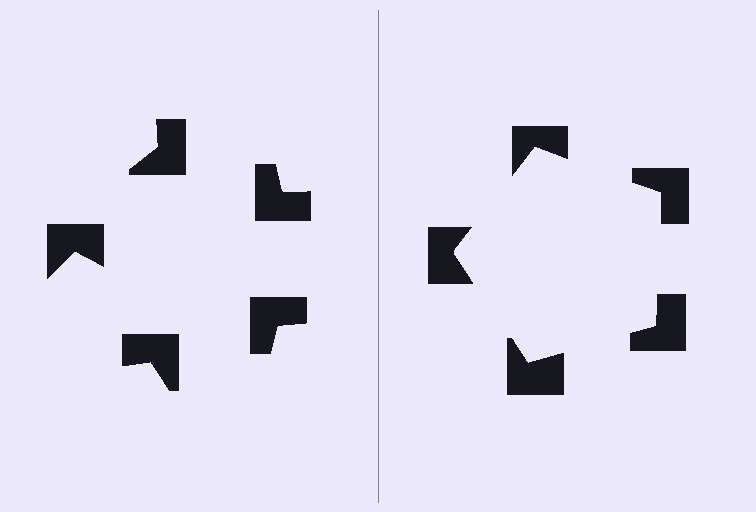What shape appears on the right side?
An illusory pentagon.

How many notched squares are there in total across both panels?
10 — 5 on each side.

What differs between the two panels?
The notched squares are positioned identically on both sides; only the wedge orientations differ. On the right they align to a pentagon; on the left they are misaligned.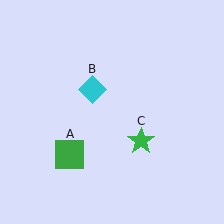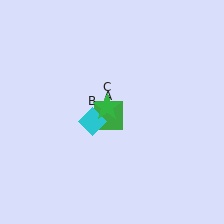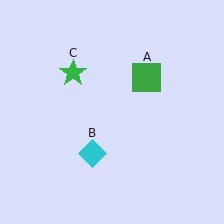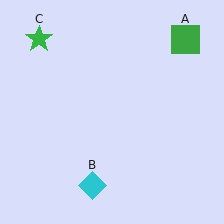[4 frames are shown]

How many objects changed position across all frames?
3 objects changed position: green square (object A), cyan diamond (object B), green star (object C).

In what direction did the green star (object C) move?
The green star (object C) moved up and to the left.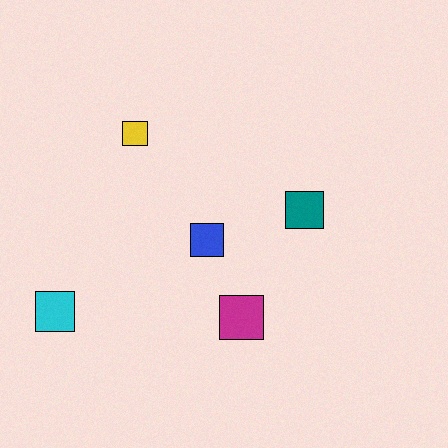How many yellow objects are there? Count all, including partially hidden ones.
There is 1 yellow object.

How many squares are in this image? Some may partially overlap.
There are 5 squares.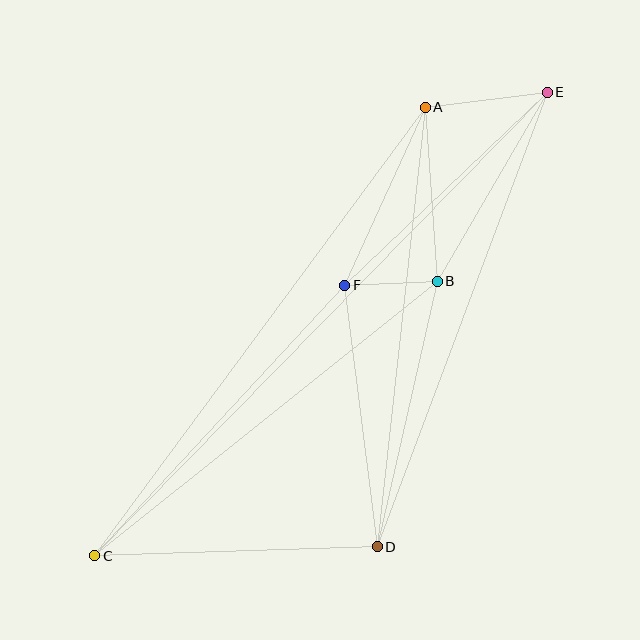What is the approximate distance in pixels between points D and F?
The distance between D and F is approximately 263 pixels.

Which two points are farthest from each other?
Points C and E are farthest from each other.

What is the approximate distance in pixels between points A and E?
The distance between A and E is approximately 123 pixels.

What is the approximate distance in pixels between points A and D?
The distance between A and D is approximately 442 pixels.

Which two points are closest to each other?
Points B and F are closest to each other.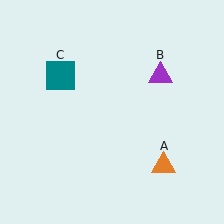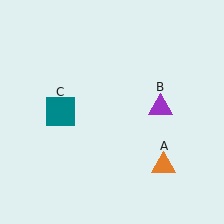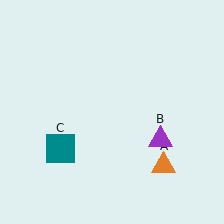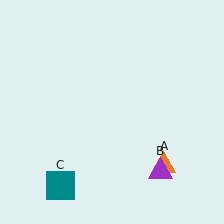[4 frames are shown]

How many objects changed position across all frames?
2 objects changed position: purple triangle (object B), teal square (object C).